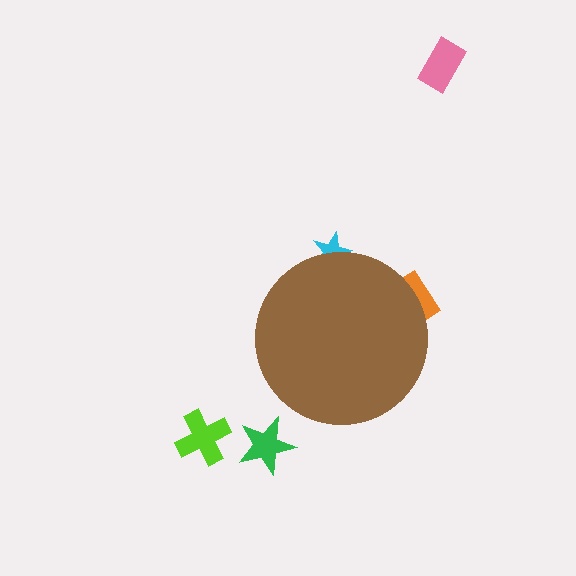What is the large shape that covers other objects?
A brown circle.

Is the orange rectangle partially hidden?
Yes, the orange rectangle is partially hidden behind the brown circle.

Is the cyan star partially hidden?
Yes, the cyan star is partially hidden behind the brown circle.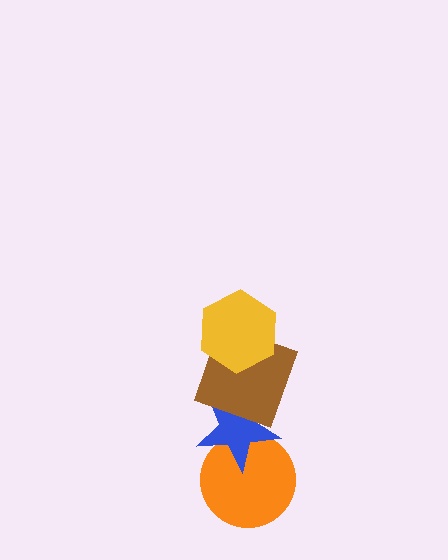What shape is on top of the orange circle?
The blue star is on top of the orange circle.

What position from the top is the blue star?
The blue star is 3rd from the top.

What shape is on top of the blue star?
The brown square is on top of the blue star.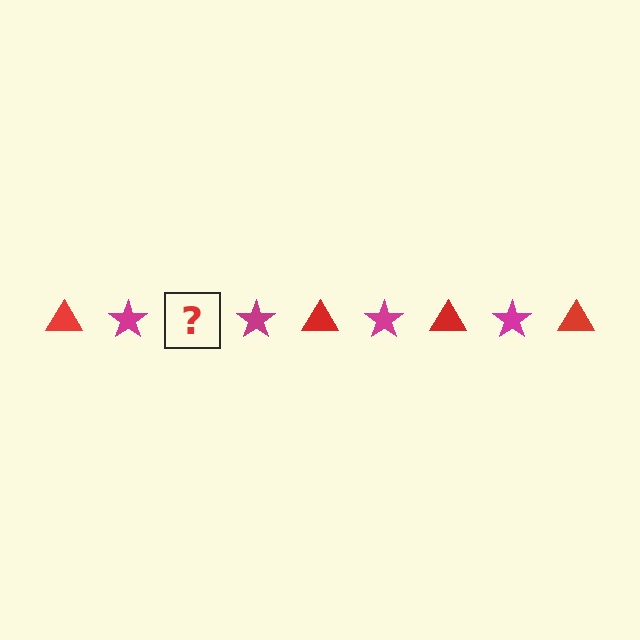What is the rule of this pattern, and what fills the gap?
The rule is that the pattern alternates between red triangle and magenta star. The gap should be filled with a red triangle.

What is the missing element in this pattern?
The missing element is a red triangle.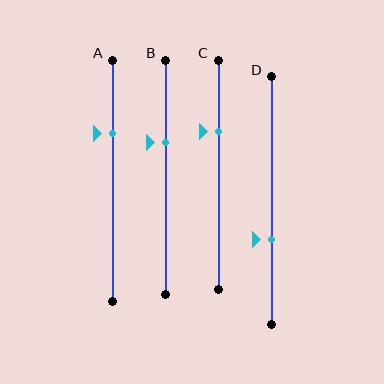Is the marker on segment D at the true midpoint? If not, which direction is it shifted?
No, the marker on segment D is shifted downward by about 16% of the segment length.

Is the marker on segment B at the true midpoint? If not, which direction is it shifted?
No, the marker on segment B is shifted upward by about 15% of the segment length.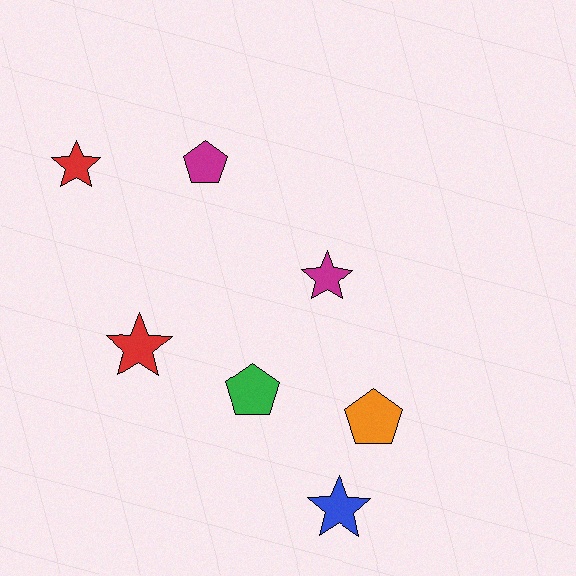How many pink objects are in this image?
There are no pink objects.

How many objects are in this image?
There are 7 objects.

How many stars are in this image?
There are 4 stars.